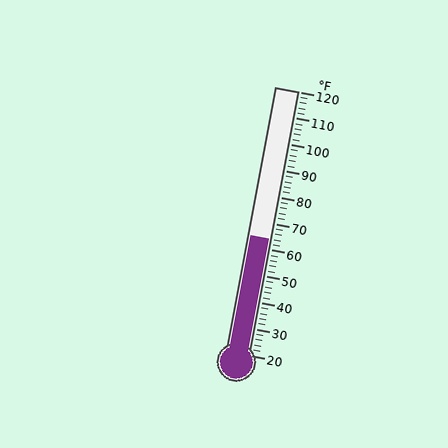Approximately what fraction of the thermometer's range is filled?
The thermometer is filled to approximately 45% of its range.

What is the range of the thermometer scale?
The thermometer scale ranges from 20°F to 120°F.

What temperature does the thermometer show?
The thermometer shows approximately 64°F.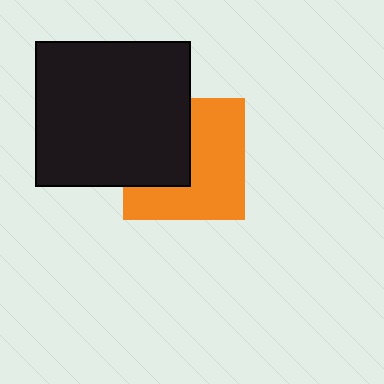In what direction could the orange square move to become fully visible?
The orange square could move right. That would shift it out from behind the black rectangle entirely.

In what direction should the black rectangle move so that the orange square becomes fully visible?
The black rectangle should move left. That is the shortest direction to clear the overlap and leave the orange square fully visible.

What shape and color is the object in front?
The object in front is a black rectangle.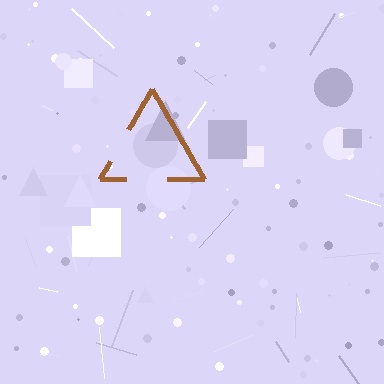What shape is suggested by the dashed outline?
The dashed outline suggests a triangle.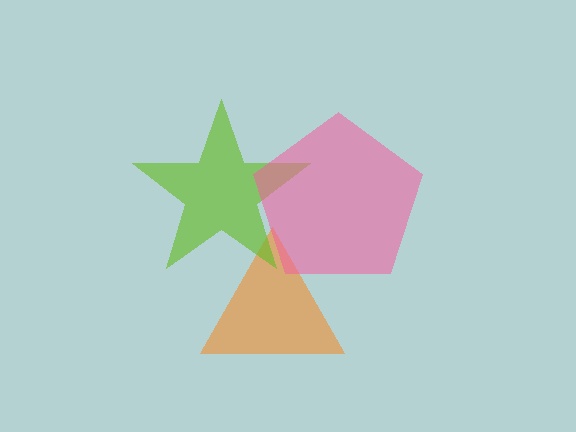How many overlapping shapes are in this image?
There are 3 overlapping shapes in the image.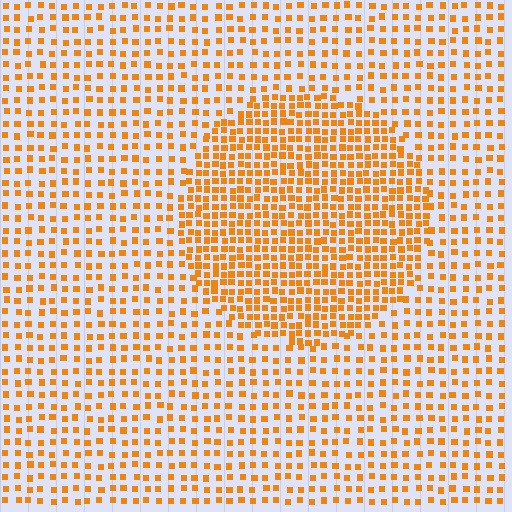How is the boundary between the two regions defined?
The boundary is defined by a change in element density (approximately 1.9x ratio). All elements are the same color, size, and shape.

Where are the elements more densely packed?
The elements are more densely packed inside the circle boundary.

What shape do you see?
I see a circle.